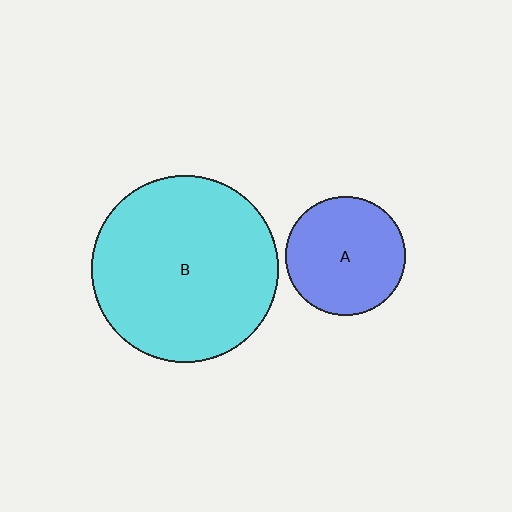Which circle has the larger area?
Circle B (cyan).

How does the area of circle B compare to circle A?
Approximately 2.4 times.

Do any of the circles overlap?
No, none of the circles overlap.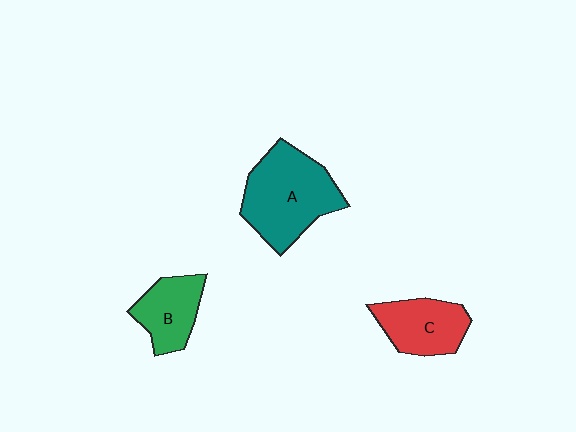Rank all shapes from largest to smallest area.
From largest to smallest: A (teal), C (red), B (green).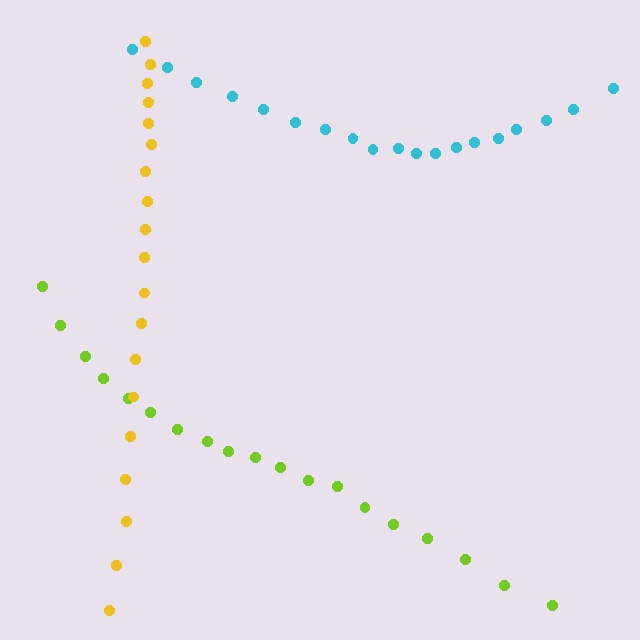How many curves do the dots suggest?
There are 3 distinct paths.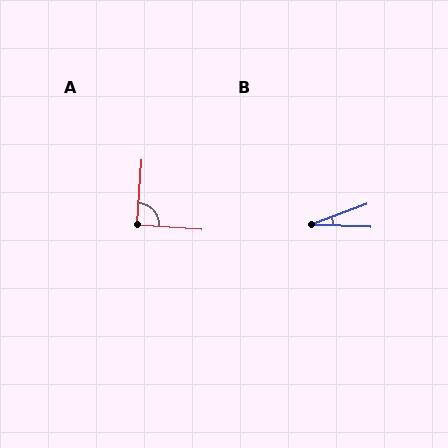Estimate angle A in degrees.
Approximately 90 degrees.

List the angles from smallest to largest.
B (22°), A (90°).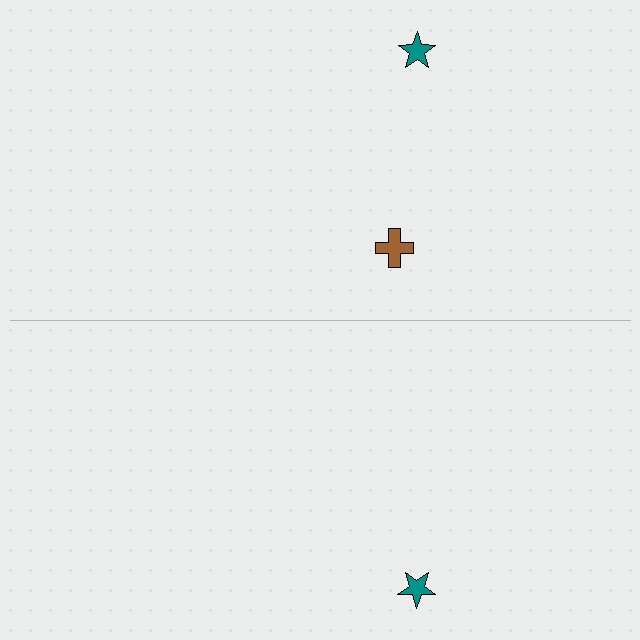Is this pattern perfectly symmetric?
No, the pattern is not perfectly symmetric. A brown cross is missing from the bottom side.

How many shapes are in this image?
There are 3 shapes in this image.